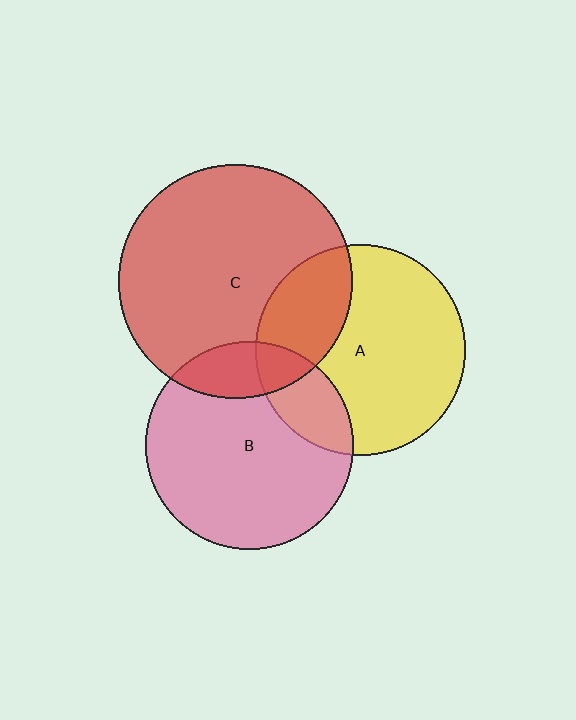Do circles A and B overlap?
Yes.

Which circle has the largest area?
Circle C (red).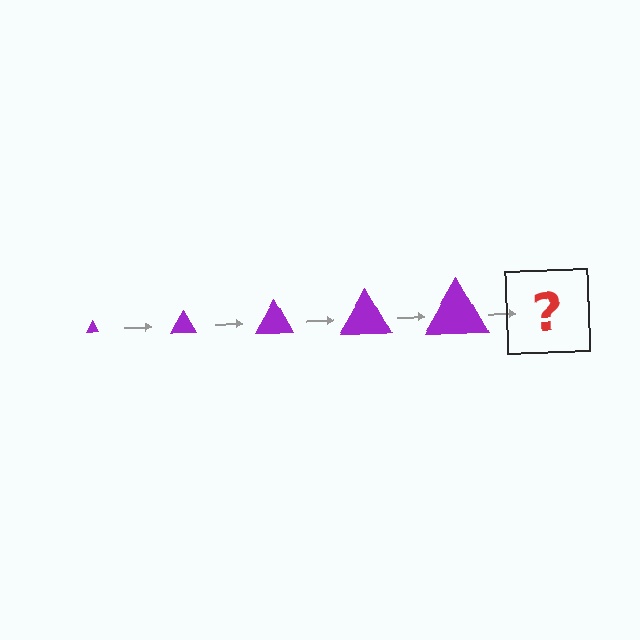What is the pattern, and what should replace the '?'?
The pattern is that the triangle gets progressively larger each step. The '?' should be a purple triangle, larger than the previous one.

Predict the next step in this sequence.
The next step is a purple triangle, larger than the previous one.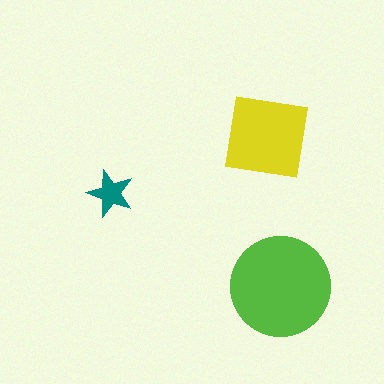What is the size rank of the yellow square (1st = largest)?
2nd.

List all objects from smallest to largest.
The teal star, the yellow square, the lime circle.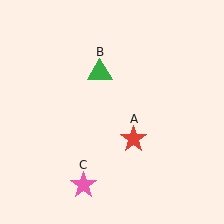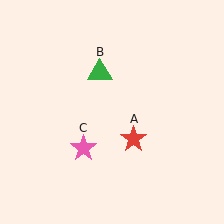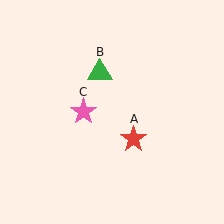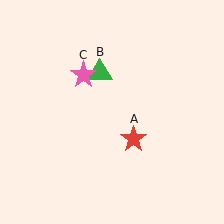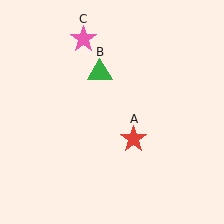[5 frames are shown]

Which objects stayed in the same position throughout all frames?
Red star (object A) and green triangle (object B) remained stationary.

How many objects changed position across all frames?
1 object changed position: pink star (object C).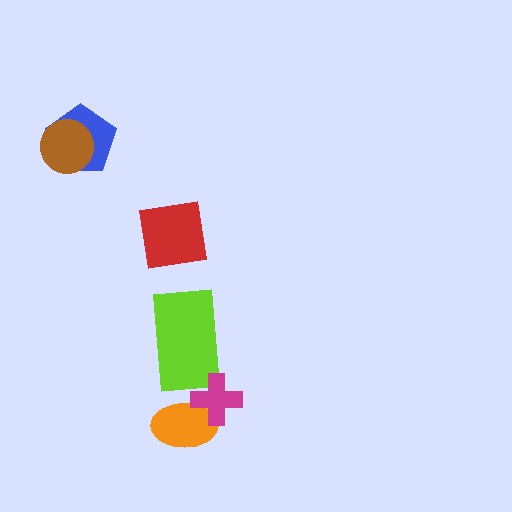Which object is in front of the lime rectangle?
The magenta cross is in front of the lime rectangle.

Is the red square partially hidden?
No, no other shape covers it.